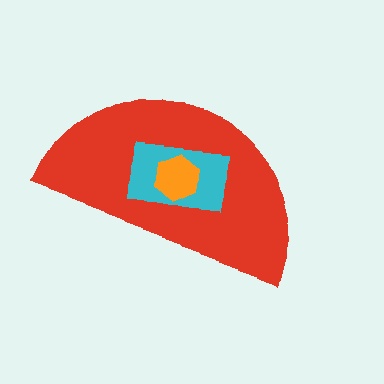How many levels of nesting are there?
3.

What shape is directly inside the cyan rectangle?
The orange hexagon.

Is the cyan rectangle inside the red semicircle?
Yes.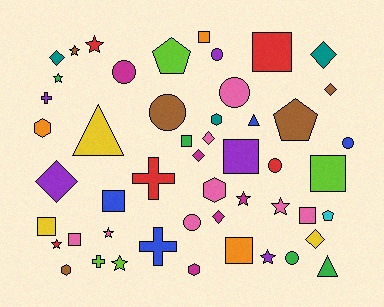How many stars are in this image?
There are 9 stars.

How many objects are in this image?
There are 50 objects.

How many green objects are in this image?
There are 4 green objects.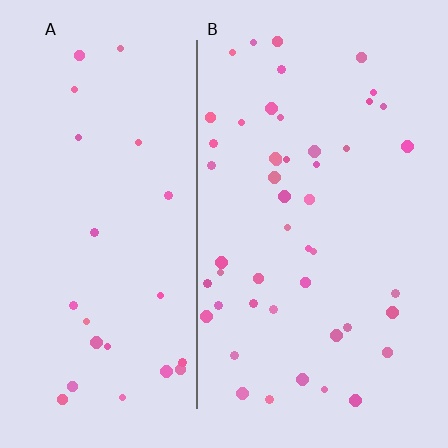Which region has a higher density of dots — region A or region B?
B (the right).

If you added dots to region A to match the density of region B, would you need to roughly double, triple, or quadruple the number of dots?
Approximately double.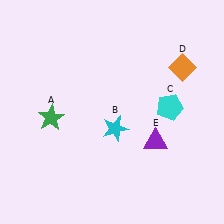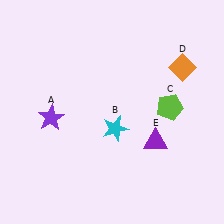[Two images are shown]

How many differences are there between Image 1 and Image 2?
There are 2 differences between the two images.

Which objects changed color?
A changed from green to purple. C changed from cyan to lime.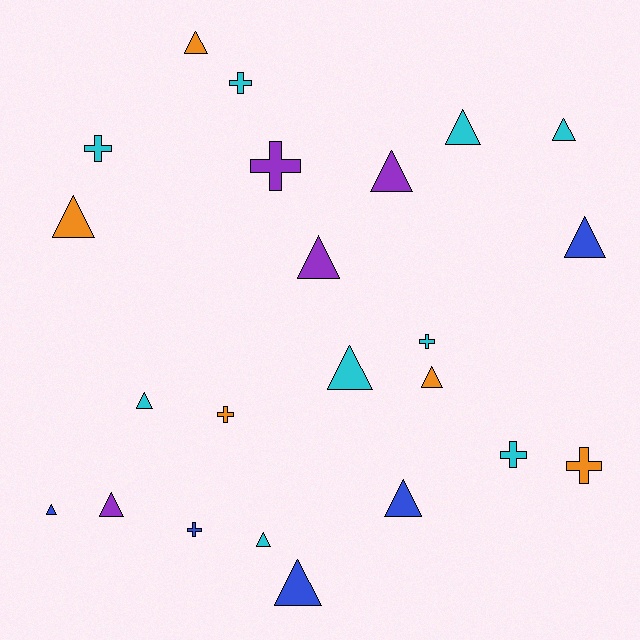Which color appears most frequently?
Cyan, with 9 objects.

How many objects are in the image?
There are 23 objects.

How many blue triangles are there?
There are 4 blue triangles.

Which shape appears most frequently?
Triangle, with 15 objects.